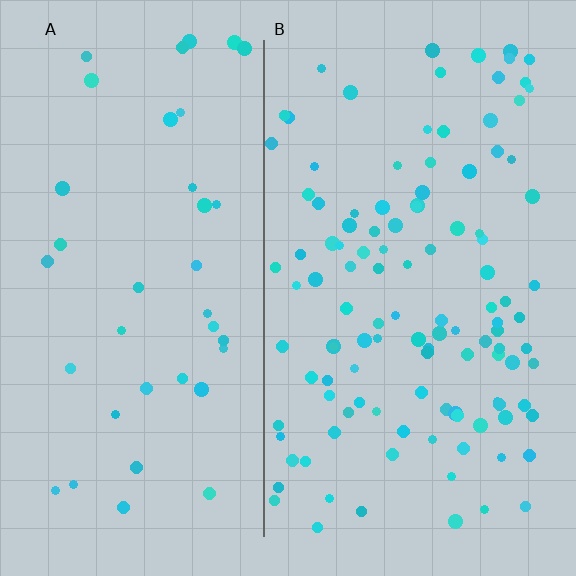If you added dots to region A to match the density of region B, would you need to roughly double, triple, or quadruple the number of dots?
Approximately triple.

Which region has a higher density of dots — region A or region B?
B (the right).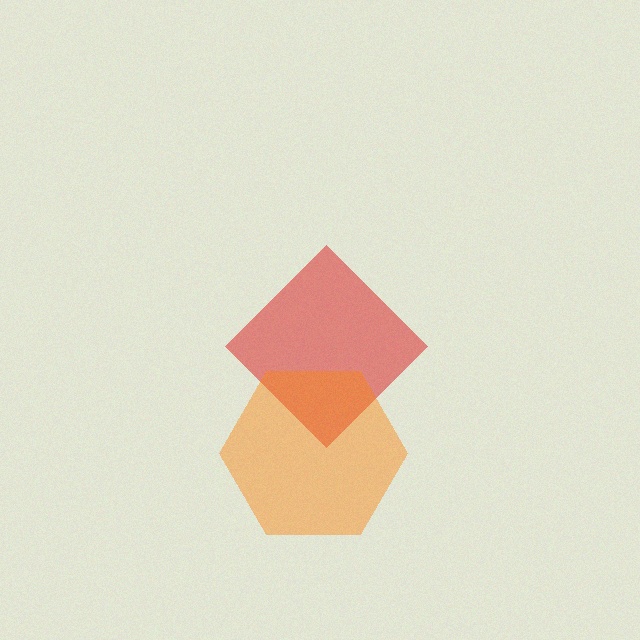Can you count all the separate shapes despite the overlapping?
Yes, there are 2 separate shapes.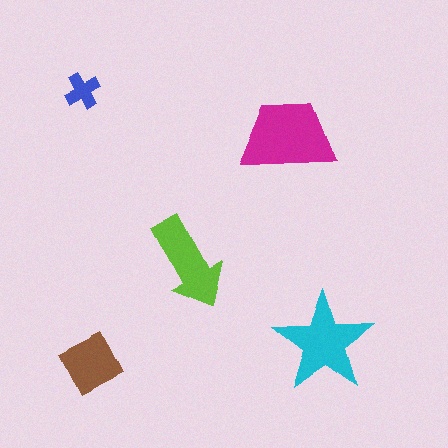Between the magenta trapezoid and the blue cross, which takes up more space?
The magenta trapezoid.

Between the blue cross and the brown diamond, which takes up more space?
The brown diamond.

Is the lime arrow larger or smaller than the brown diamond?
Larger.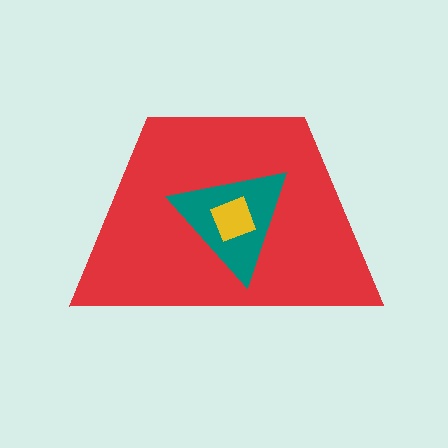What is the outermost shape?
The red trapezoid.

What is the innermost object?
The yellow square.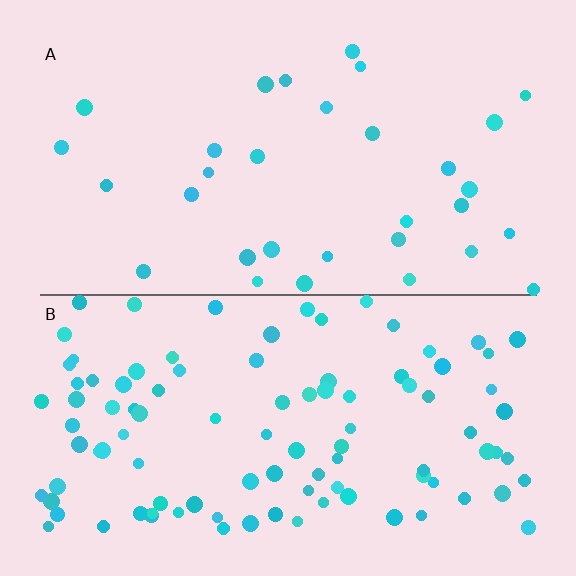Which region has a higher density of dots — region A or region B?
B (the bottom).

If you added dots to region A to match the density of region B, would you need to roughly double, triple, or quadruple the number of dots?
Approximately triple.